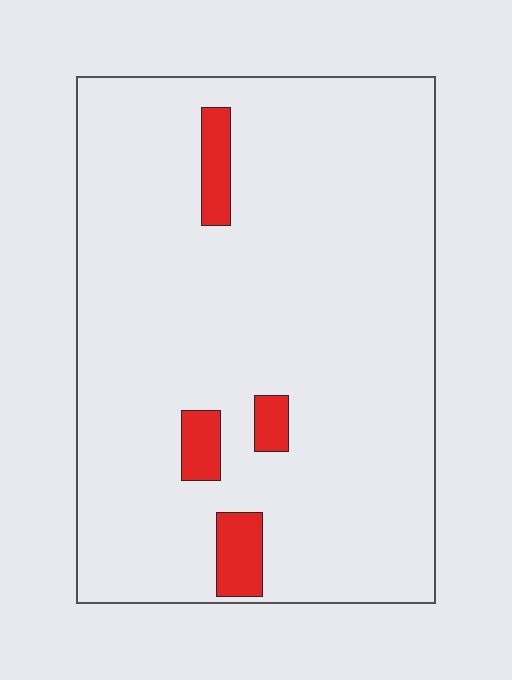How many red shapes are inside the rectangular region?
4.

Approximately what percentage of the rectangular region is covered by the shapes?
Approximately 5%.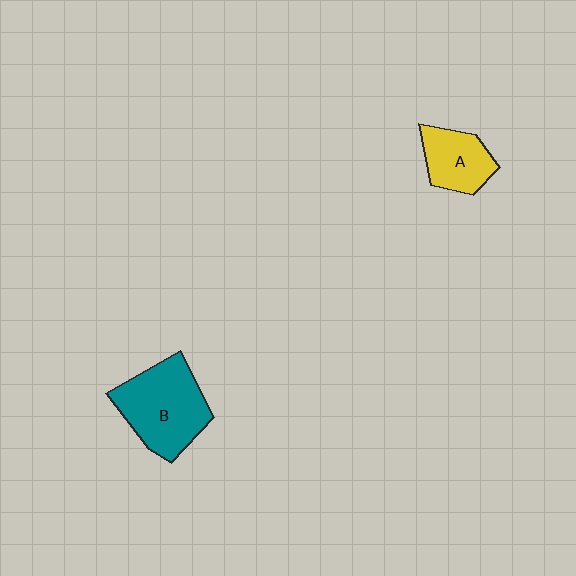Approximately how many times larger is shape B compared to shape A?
Approximately 1.7 times.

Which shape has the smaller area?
Shape A (yellow).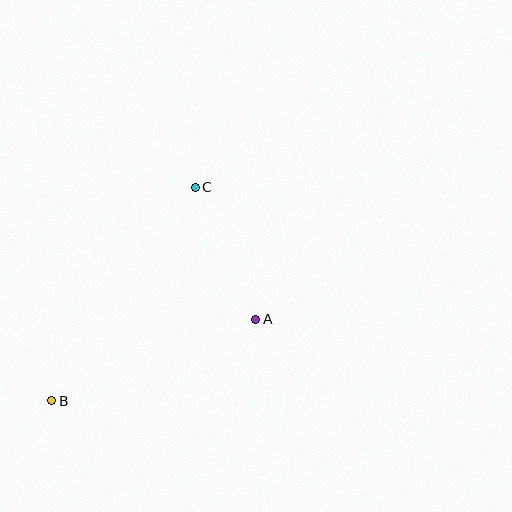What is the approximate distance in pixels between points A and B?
The distance between A and B is approximately 220 pixels.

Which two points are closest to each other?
Points A and C are closest to each other.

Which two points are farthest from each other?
Points B and C are farthest from each other.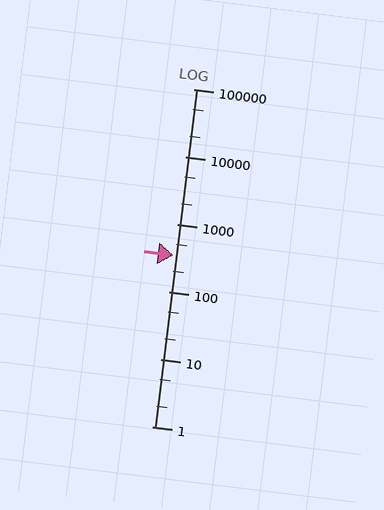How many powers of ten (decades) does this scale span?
The scale spans 5 decades, from 1 to 100000.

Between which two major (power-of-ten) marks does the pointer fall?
The pointer is between 100 and 1000.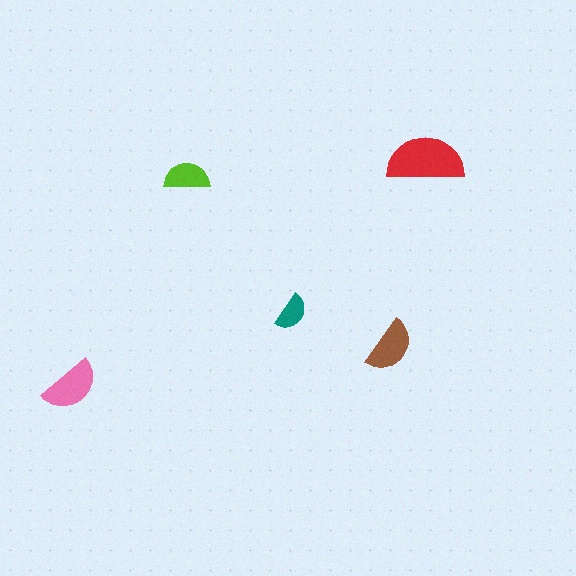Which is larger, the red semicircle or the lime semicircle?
The red one.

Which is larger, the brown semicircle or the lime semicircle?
The brown one.